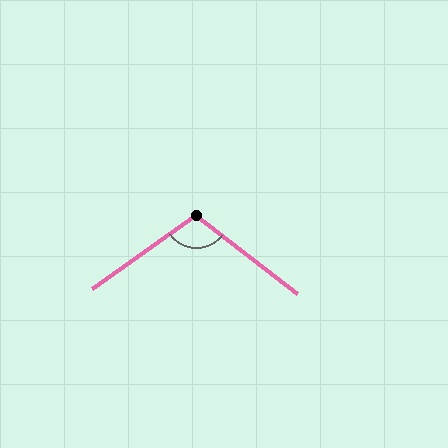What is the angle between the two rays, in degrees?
Approximately 107 degrees.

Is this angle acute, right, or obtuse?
It is obtuse.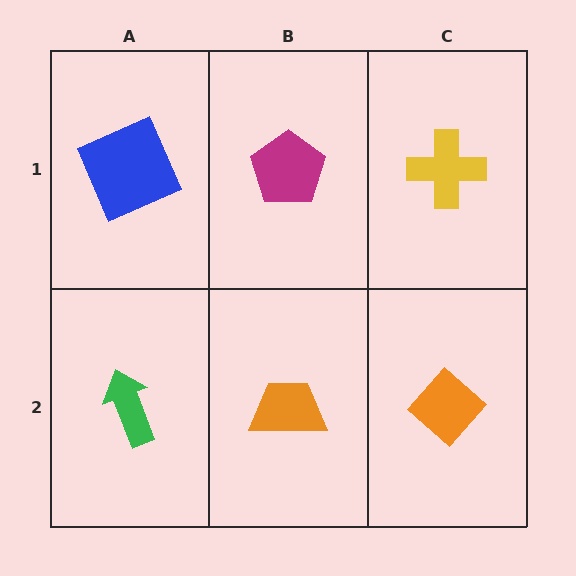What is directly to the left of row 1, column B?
A blue square.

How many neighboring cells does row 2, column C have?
2.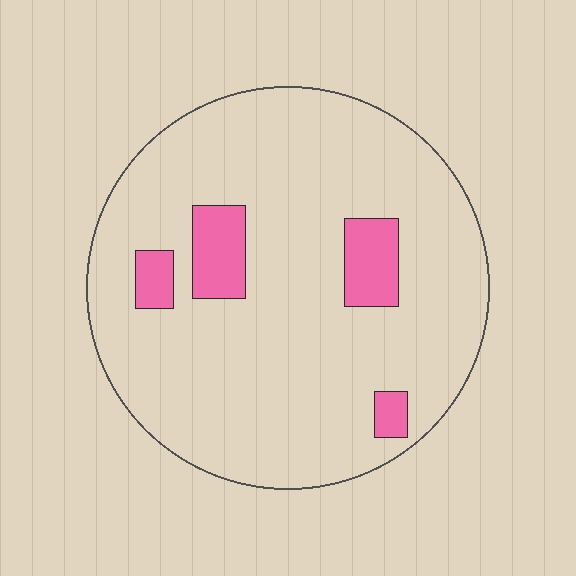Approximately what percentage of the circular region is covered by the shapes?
Approximately 10%.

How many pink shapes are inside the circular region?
4.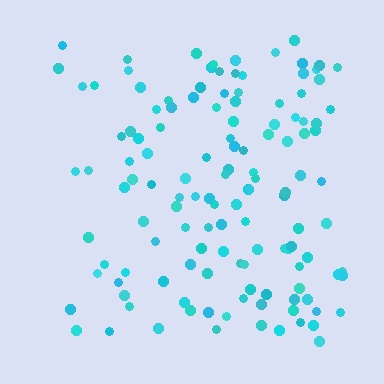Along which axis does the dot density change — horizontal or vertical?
Horizontal.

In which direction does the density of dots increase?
From left to right, with the right side densest.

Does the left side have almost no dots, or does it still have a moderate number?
Still a moderate number, just noticeably fewer than the right.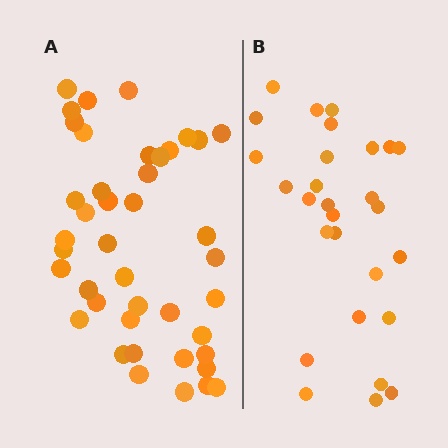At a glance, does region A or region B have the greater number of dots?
Region A (the left region) has more dots.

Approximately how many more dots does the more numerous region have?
Region A has approximately 15 more dots than region B.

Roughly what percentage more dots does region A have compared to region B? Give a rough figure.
About 50% more.